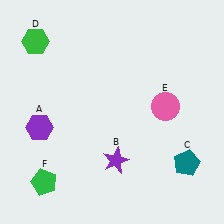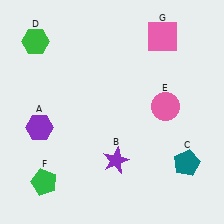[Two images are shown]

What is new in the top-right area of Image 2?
A pink square (G) was added in the top-right area of Image 2.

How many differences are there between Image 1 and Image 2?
There is 1 difference between the two images.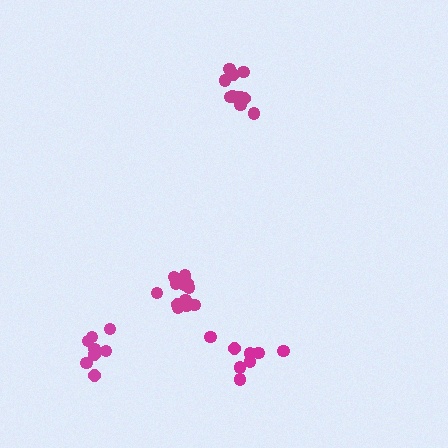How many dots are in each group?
Group 1: 12 dots, Group 2: 8 dots, Group 3: 8 dots, Group 4: 11 dots (39 total).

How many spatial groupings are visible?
There are 4 spatial groupings.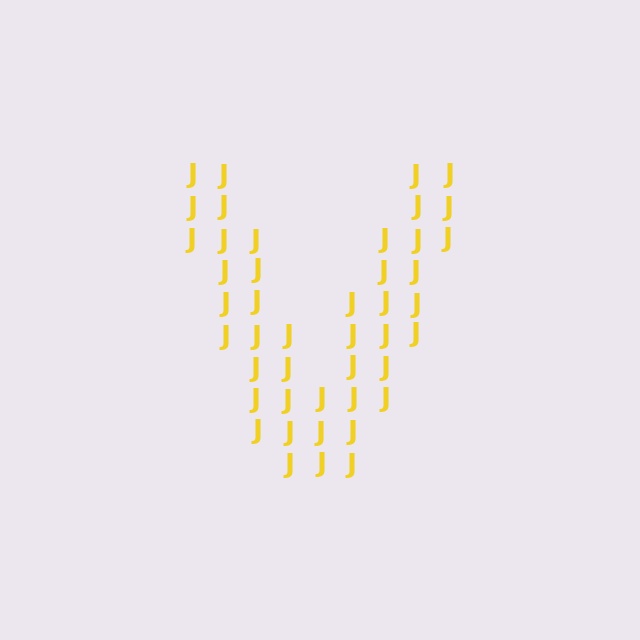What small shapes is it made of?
It is made of small letter J's.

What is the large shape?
The large shape is the letter V.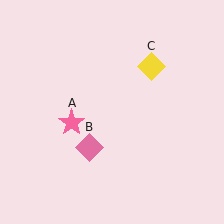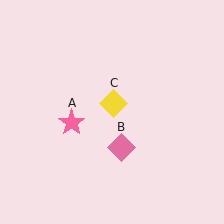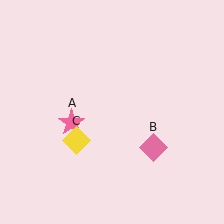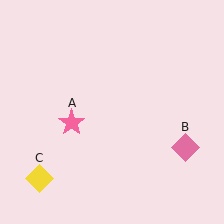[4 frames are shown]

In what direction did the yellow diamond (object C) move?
The yellow diamond (object C) moved down and to the left.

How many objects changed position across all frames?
2 objects changed position: pink diamond (object B), yellow diamond (object C).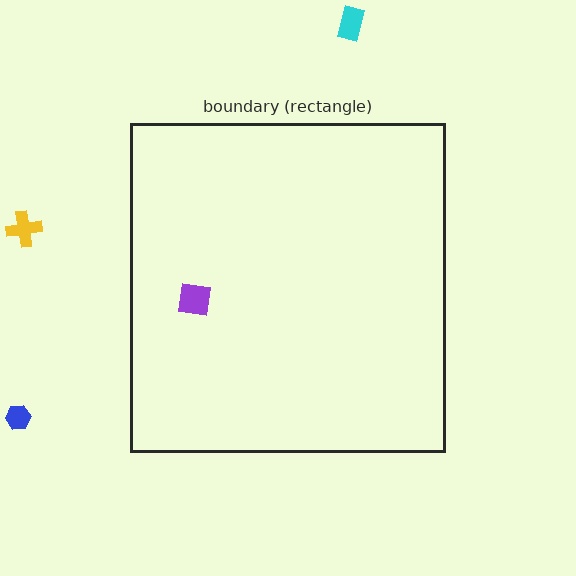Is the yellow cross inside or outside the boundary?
Outside.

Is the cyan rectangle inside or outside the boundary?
Outside.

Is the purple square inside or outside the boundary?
Inside.